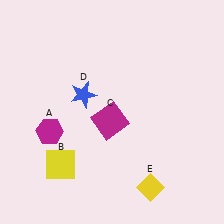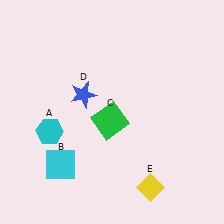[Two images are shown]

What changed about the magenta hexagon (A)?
In Image 1, A is magenta. In Image 2, it changed to cyan.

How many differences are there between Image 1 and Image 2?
There are 3 differences between the two images.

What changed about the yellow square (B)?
In Image 1, B is yellow. In Image 2, it changed to cyan.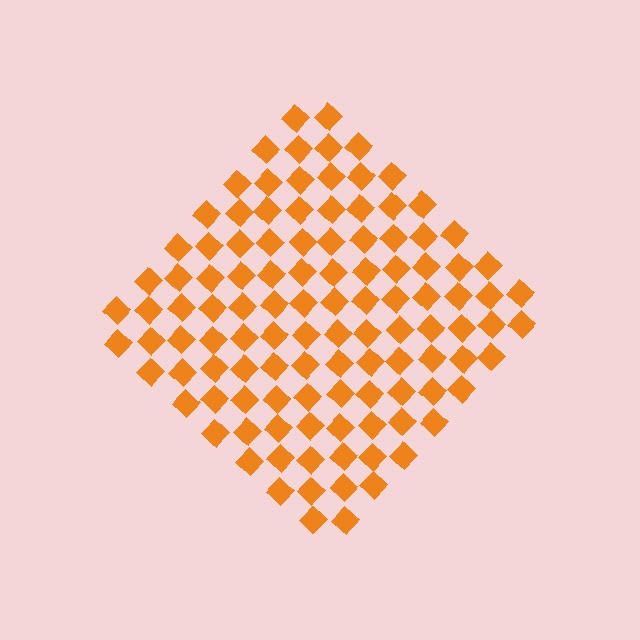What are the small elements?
The small elements are diamonds.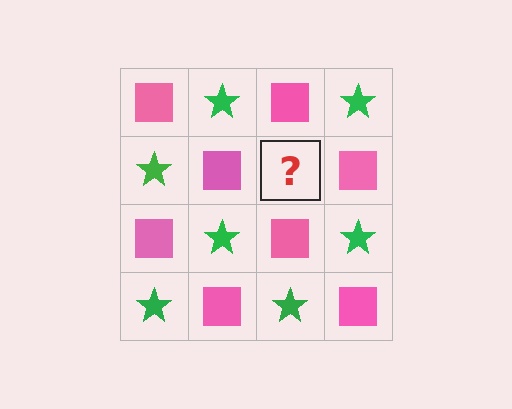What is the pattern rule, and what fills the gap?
The rule is that it alternates pink square and green star in a checkerboard pattern. The gap should be filled with a green star.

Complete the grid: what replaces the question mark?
The question mark should be replaced with a green star.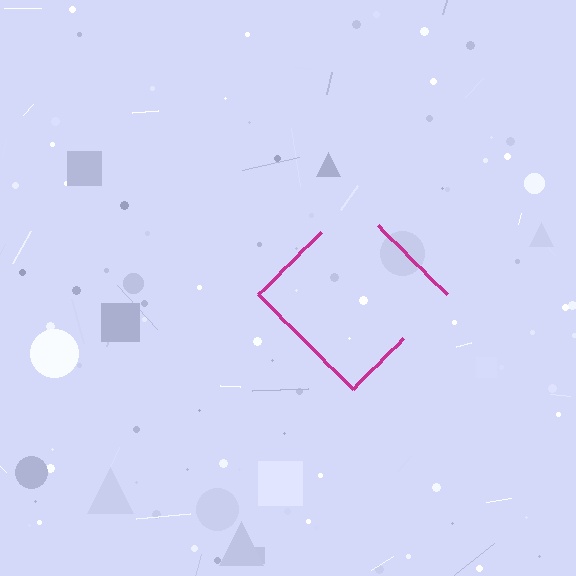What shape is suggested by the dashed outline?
The dashed outline suggests a diamond.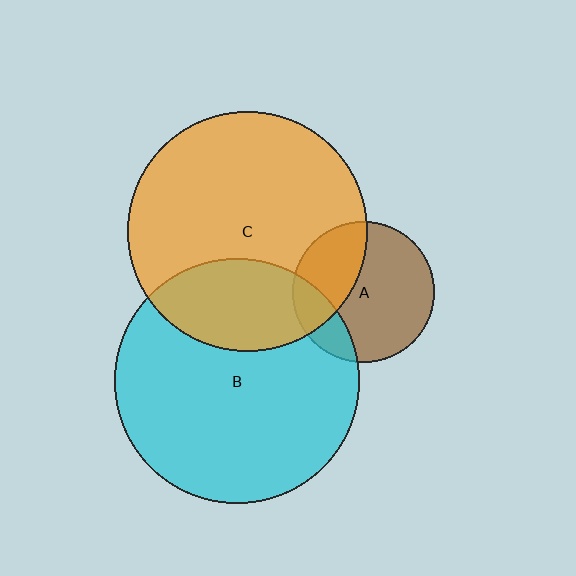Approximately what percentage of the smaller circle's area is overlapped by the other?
Approximately 25%.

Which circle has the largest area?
Circle B (cyan).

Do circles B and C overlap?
Yes.